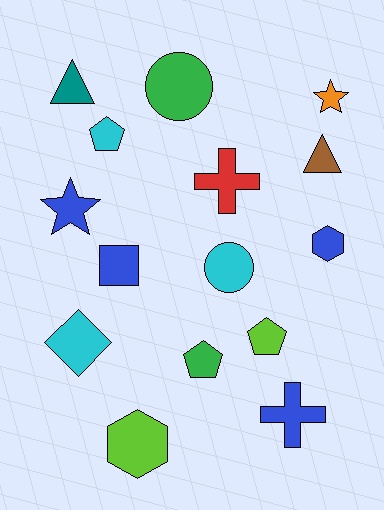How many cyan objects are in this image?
There are 3 cyan objects.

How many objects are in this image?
There are 15 objects.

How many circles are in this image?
There are 2 circles.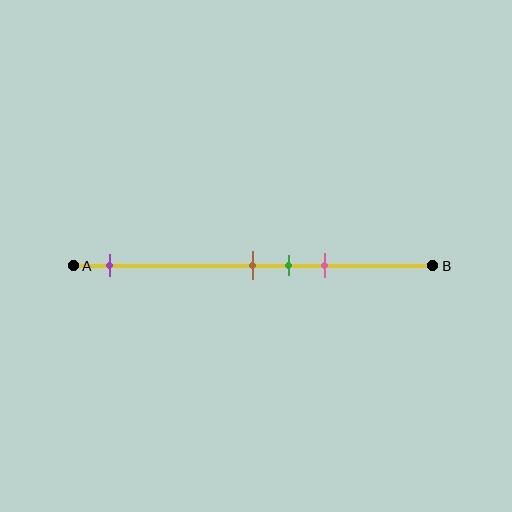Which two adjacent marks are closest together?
The brown and green marks are the closest adjacent pair.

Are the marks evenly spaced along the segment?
No, the marks are not evenly spaced.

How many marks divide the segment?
There are 4 marks dividing the segment.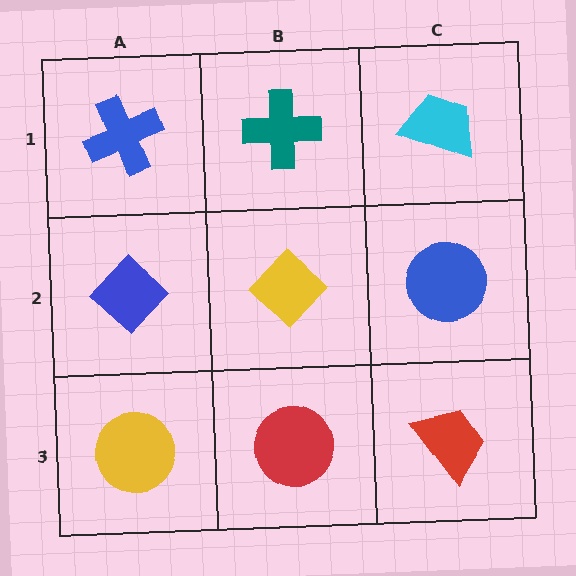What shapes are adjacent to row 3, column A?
A blue diamond (row 2, column A), a red circle (row 3, column B).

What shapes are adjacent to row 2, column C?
A cyan trapezoid (row 1, column C), a red trapezoid (row 3, column C), a yellow diamond (row 2, column B).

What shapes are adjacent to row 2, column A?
A blue cross (row 1, column A), a yellow circle (row 3, column A), a yellow diamond (row 2, column B).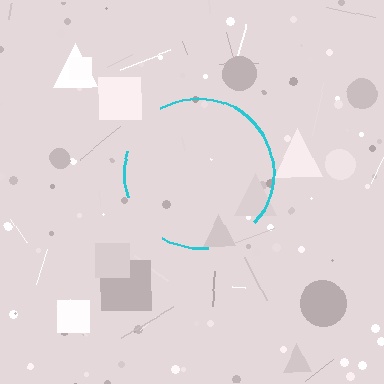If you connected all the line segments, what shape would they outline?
They would outline a circle.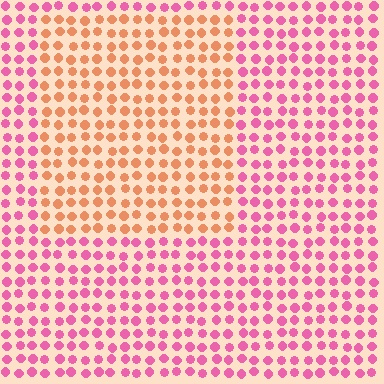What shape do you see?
I see a rectangle.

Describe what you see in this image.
The image is filled with small pink elements in a uniform arrangement. A rectangle-shaped region is visible where the elements are tinted to a slightly different hue, forming a subtle color boundary.